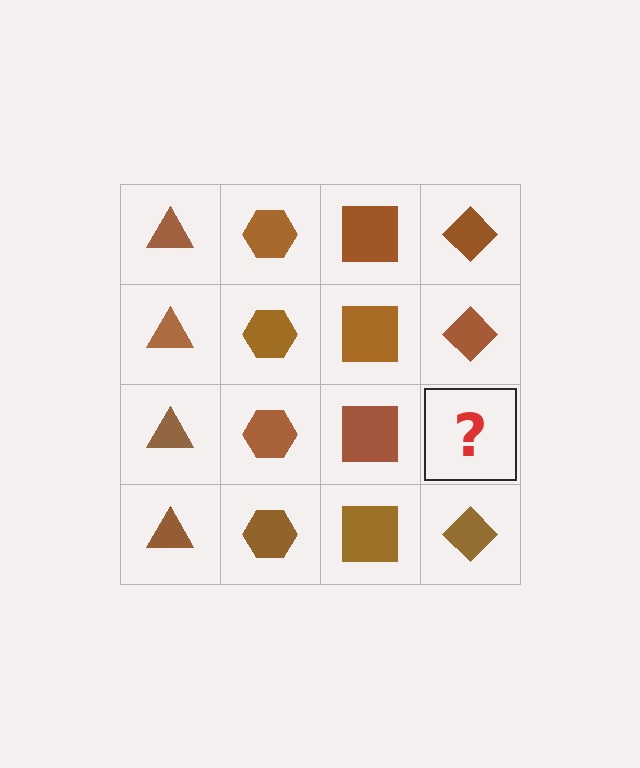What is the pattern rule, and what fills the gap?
The rule is that each column has a consistent shape. The gap should be filled with a brown diamond.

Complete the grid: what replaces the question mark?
The question mark should be replaced with a brown diamond.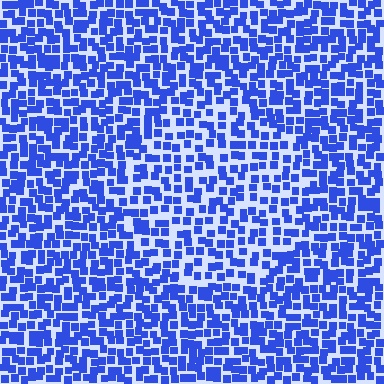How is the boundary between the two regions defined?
The boundary is defined by a change in element density (approximately 1.5x ratio). All elements are the same color, size, and shape.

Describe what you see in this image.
The image contains small blue elements arranged at two different densities. A circle-shaped region is visible where the elements are less densely packed than the surrounding area.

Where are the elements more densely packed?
The elements are more densely packed outside the circle boundary.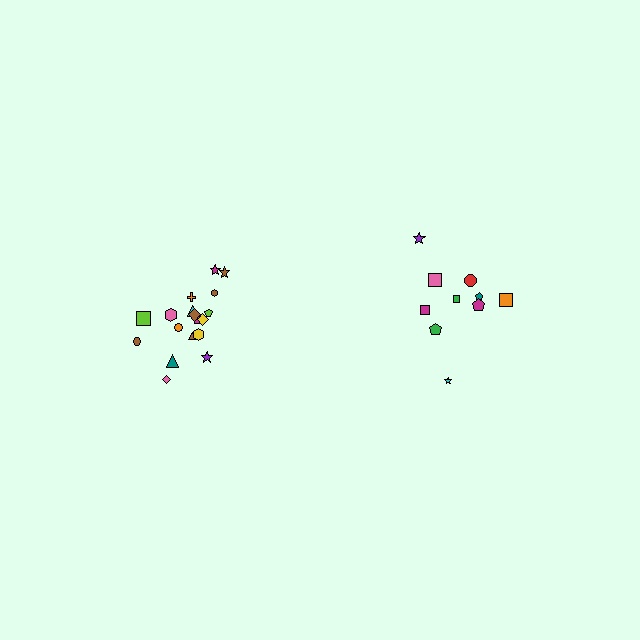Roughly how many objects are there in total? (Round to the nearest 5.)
Roughly 30 objects in total.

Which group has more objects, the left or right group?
The left group.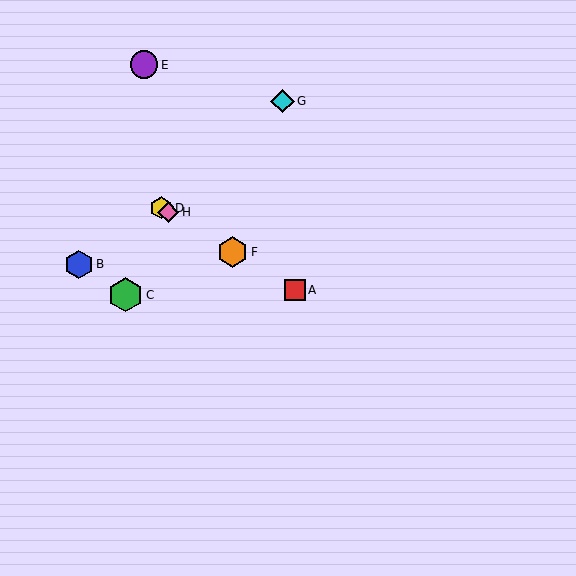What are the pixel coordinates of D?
Object D is at (161, 208).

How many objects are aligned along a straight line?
4 objects (A, D, F, H) are aligned along a straight line.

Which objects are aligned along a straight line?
Objects A, D, F, H are aligned along a straight line.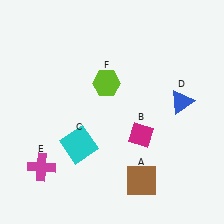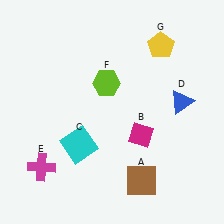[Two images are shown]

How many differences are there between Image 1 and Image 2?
There is 1 difference between the two images.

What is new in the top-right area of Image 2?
A yellow pentagon (G) was added in the top-right area of Image 2.